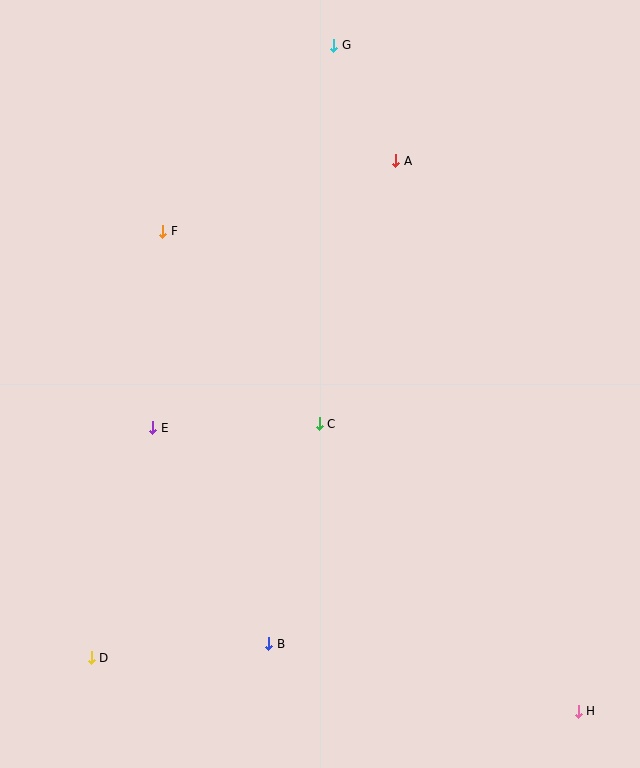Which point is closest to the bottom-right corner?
Point H is closest to the bottom-right corner.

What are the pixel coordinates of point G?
Point G is at (334, 45).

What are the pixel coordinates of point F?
Point F is at (163, 231).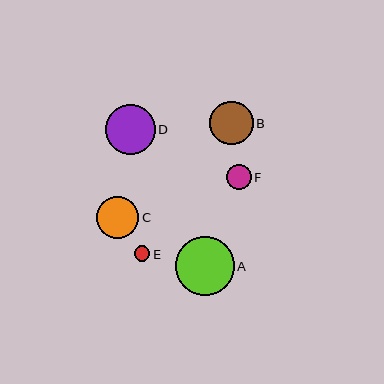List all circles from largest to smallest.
From largest to smallest: A, D, B, C, F, E.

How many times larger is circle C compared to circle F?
Circle C is approximately 1.7 times the size of circle F.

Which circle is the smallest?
Circle E is the smallest with a size of approximately 16 pixels.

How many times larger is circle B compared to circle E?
Circle B is approximately 2.8 times the size of circle E.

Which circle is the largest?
Circle A is the largest with a size of approximately 59 pixels.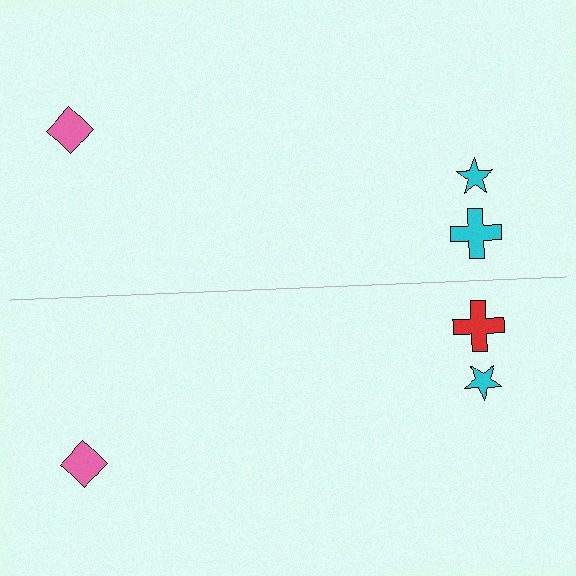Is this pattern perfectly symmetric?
No, the pattern is not perfectly symmetric. The red cross on the bottom side breaks the symmetry — its mirror counterpart is cyan.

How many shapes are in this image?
There are 6 shapes in this image.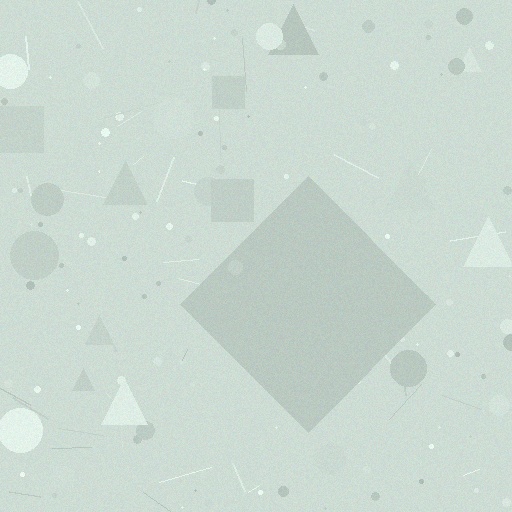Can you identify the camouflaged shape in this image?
The camouflaged shape is a diamond.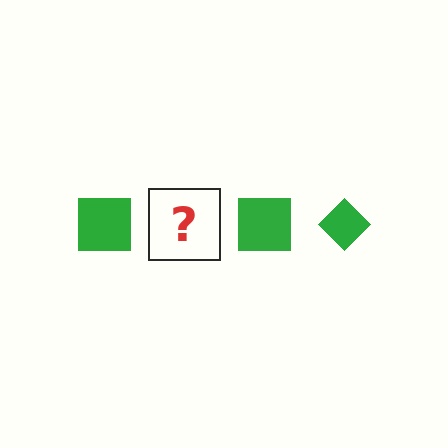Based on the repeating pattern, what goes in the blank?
The blank should be a green diamond.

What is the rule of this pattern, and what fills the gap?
The rule is that the pattern cycles through square, diamond shapes in green. The gap should be filled with a green diamond.